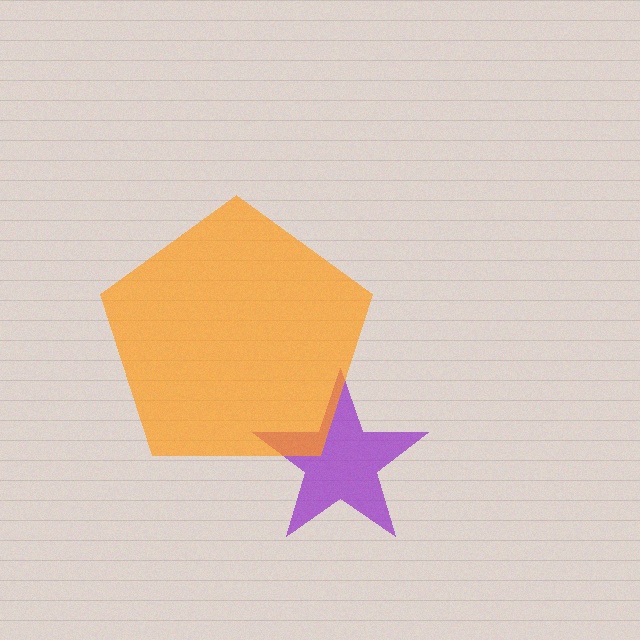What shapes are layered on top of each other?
The layered shapes are: a purple star, an orange pentagon.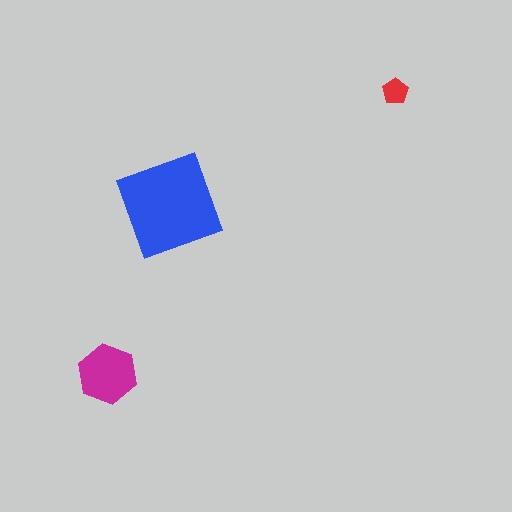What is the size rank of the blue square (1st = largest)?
1st.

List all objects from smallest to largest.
The red pentagon, the magenta hexagon, the blue square.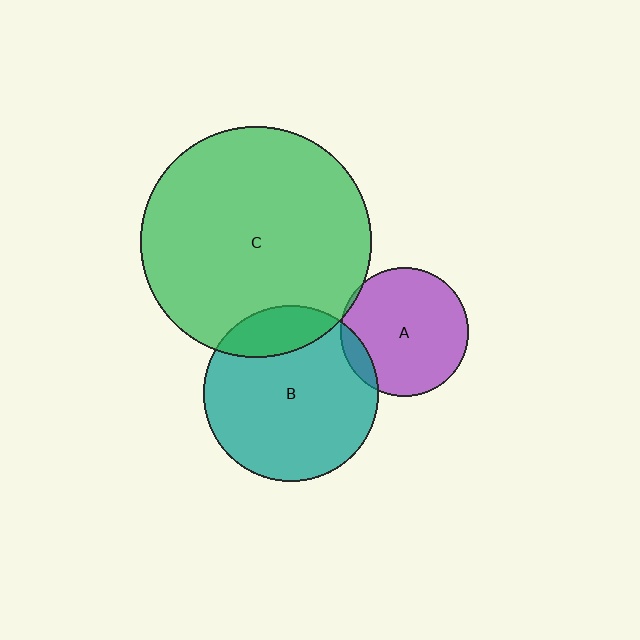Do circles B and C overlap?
Yes.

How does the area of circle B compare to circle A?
Approximately 1.9 times.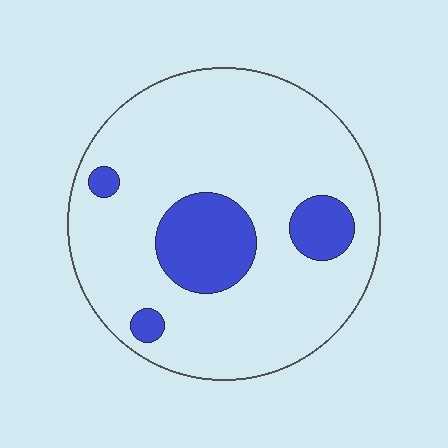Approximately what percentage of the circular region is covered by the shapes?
Approximately 15%.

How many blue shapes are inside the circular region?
4.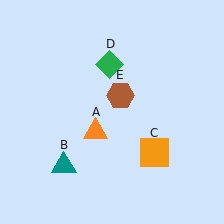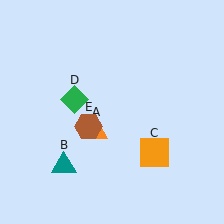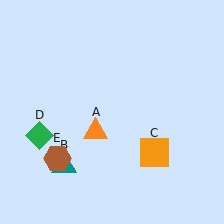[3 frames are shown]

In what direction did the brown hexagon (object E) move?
The brown hexagon (object E) moved down and to the left.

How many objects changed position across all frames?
2 objects changed position: green diamond (object D), brown hexagon (object E).